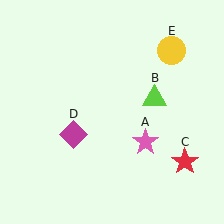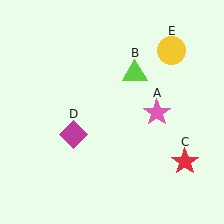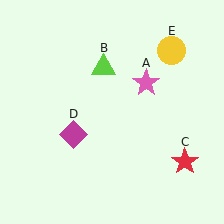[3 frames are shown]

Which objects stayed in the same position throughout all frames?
Red star (object C) and magenta diamond (object D) and yellow circle (object E) remained stationary.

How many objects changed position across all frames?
2 objects changed position: pink star (object A), lime triangle (object B).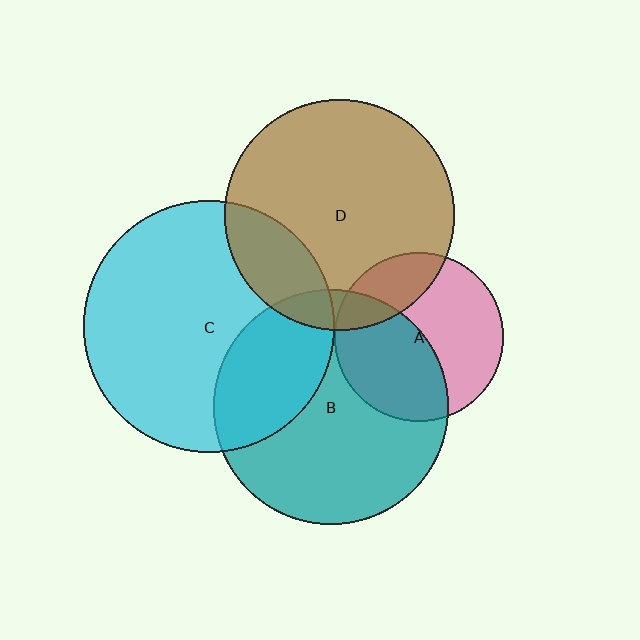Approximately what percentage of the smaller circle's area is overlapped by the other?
Approximately 30%.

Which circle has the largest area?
Circle C (cyan).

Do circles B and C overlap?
Yes.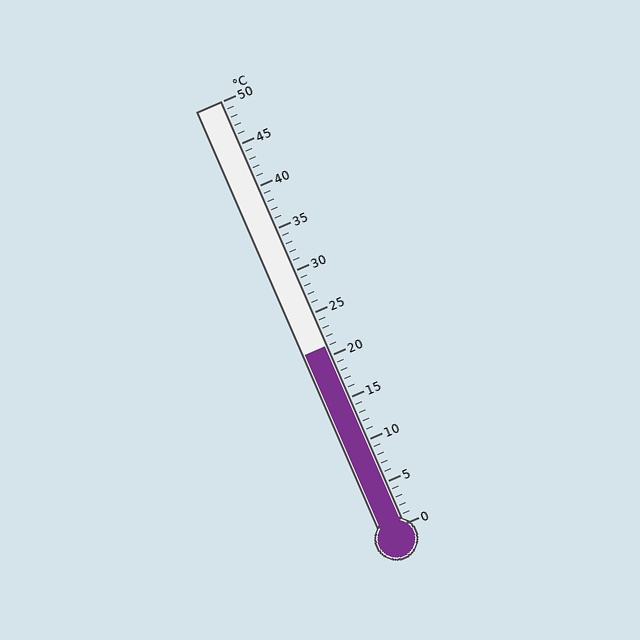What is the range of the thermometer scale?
The thermometer scale ranges from 0°C to 50°C.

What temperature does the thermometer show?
The thermometer shows approximately 21°C.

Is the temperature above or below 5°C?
The temperature is above 5°C.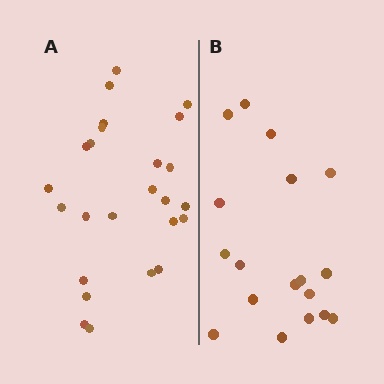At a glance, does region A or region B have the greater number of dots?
Region A (the left region) has more dots.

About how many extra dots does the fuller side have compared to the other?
Region A has roughly 8 or so more dots than region B.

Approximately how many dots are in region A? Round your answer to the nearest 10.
About 20 dots. (The exact count is 25, which rounds to 20.)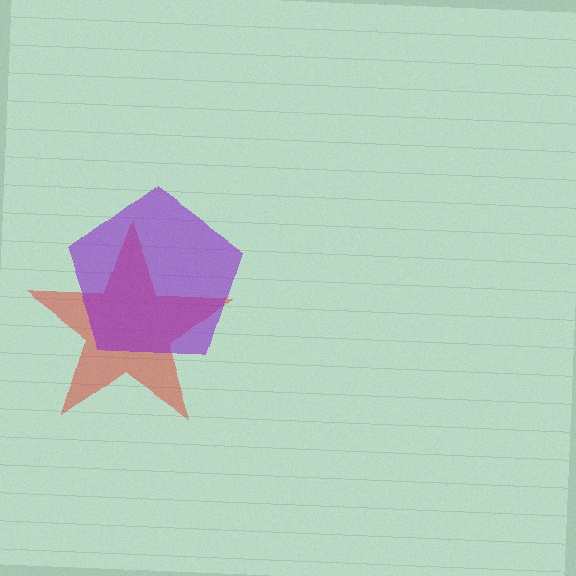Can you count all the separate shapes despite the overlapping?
Yes, there are 2 separate shapes.